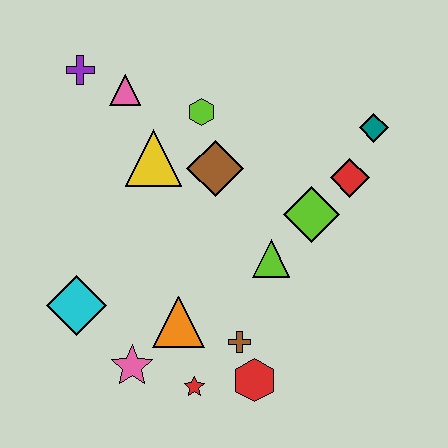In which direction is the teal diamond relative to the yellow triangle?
The teal diamond is to the right of the yellow triangle.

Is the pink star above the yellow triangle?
No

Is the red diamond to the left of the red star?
No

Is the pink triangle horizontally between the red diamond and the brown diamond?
No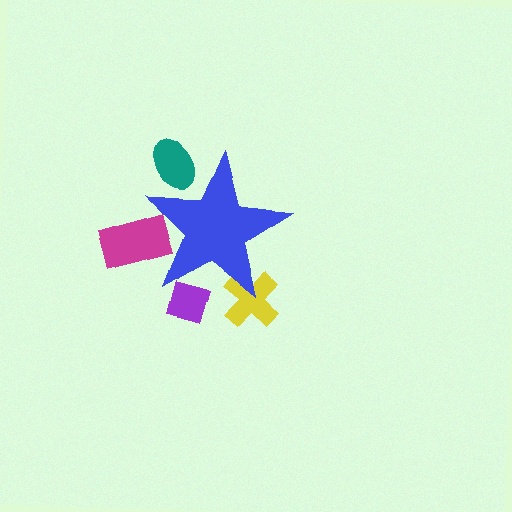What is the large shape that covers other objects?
A blue star.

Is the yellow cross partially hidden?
Yes, the yellow cross is partially hidden behind the blue star.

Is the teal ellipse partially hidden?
Yes, the teal ellipse is partially hidden behind the blue star.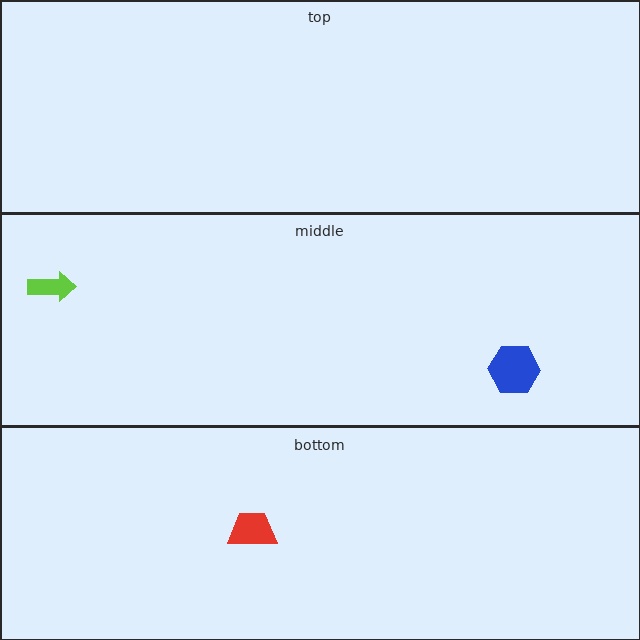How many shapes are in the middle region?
2.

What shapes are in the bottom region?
The red trapezoid.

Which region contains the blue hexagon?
The middle region.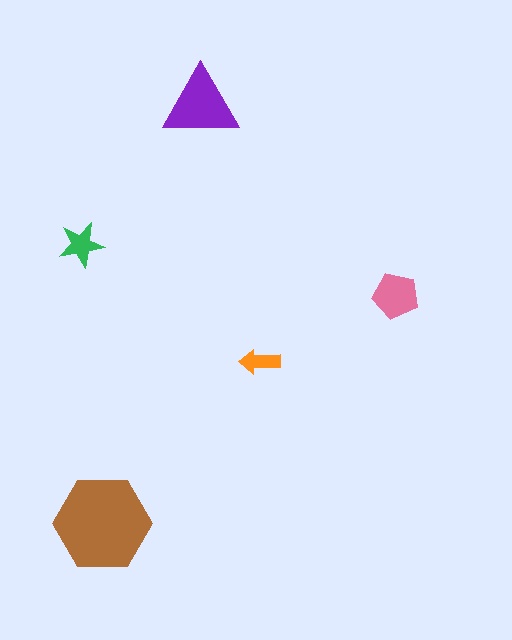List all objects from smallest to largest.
The orange arrow, the green star, the pink pentagon, the purple triangle, the brown hexagon.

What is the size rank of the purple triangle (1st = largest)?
2nd.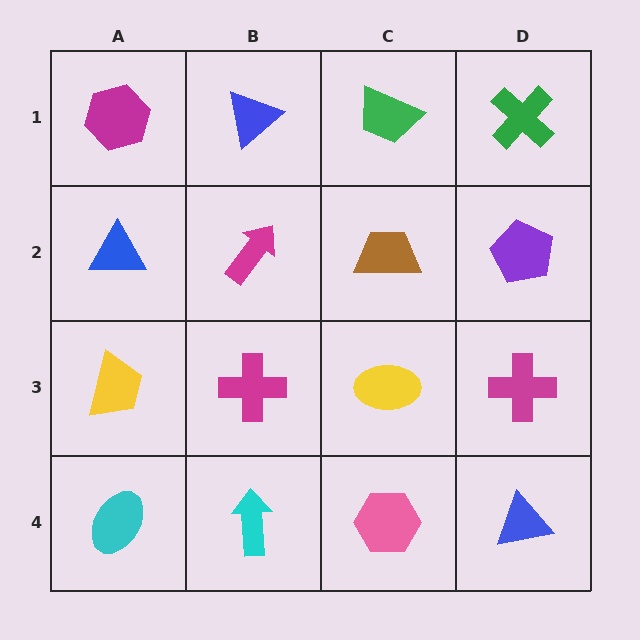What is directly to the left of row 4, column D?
A pink hexagon.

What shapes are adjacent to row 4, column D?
A magenta cross (row 3, column D), a pink hexagon (row 4, column C).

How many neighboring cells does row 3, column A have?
3.